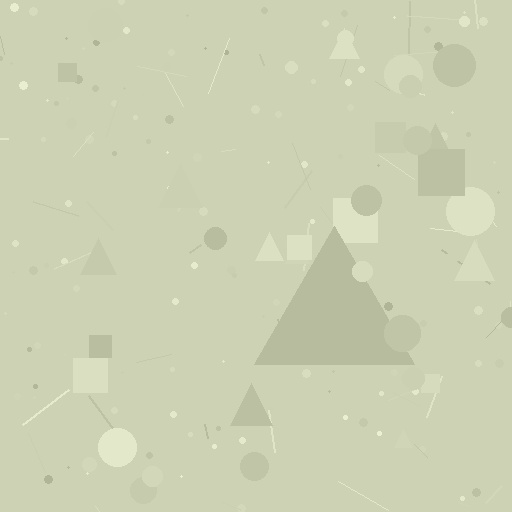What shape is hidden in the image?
A triangle is hidden in the image.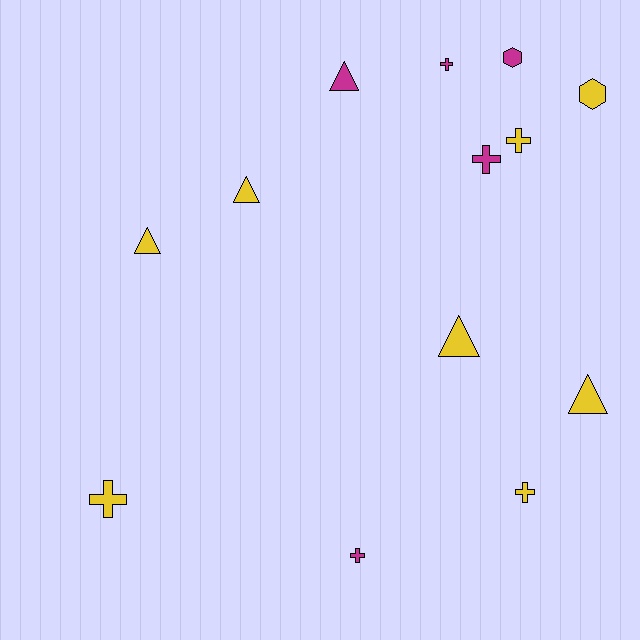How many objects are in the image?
There are 13 objects.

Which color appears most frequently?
Yellow, with 8 objects.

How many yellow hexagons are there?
There is 1 yellow hexagon.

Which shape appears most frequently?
Cross, with 6 objects.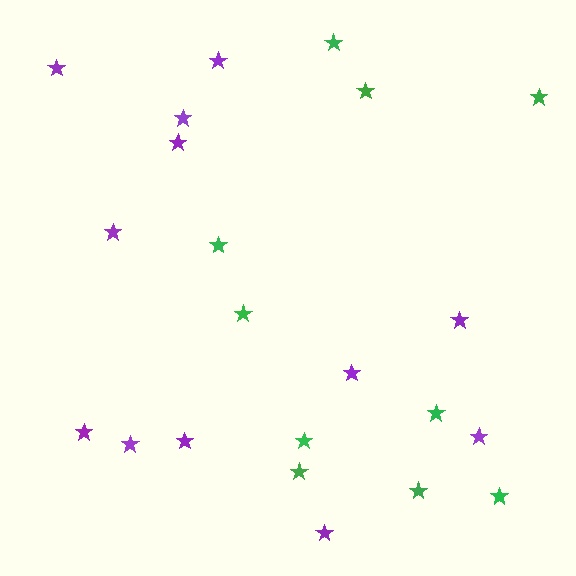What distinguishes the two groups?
There are 2 groups: one group of purple stars (12) and one group of green stars (10).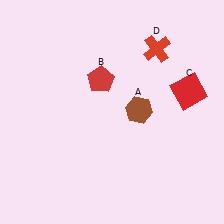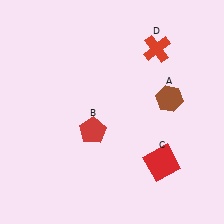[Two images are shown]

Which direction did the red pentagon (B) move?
The red pentagon (B) moved down.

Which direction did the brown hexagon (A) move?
The brown hexagon (A) moved right.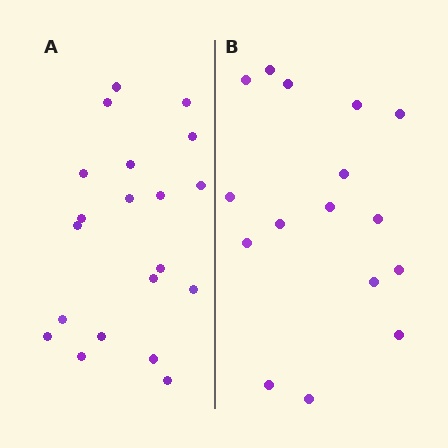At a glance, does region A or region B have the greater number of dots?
Region A (the left region) has more dots.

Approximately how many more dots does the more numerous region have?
Region A has about 4 more dots than region B.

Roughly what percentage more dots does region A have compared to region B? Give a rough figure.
About 25% more.